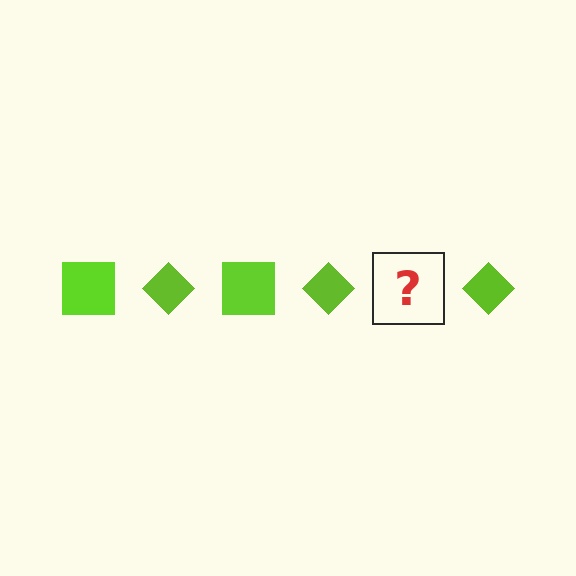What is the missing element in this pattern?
The missing element is a lime square.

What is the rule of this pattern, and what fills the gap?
The rule is that the pattern cycles through square, diamond shapes in lime. The gap should be filled with a lime square.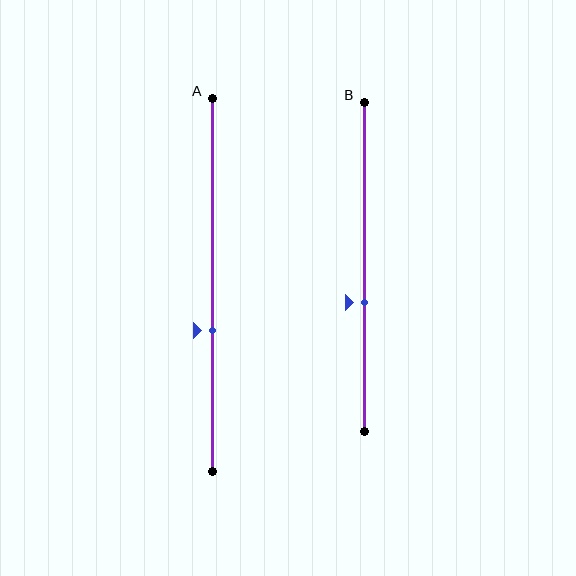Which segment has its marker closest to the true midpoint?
Segment B has its marker closest to the true midpoint.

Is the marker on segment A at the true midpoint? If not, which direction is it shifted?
No, the marker on segment A is shifted downward by about 12% of the segment length.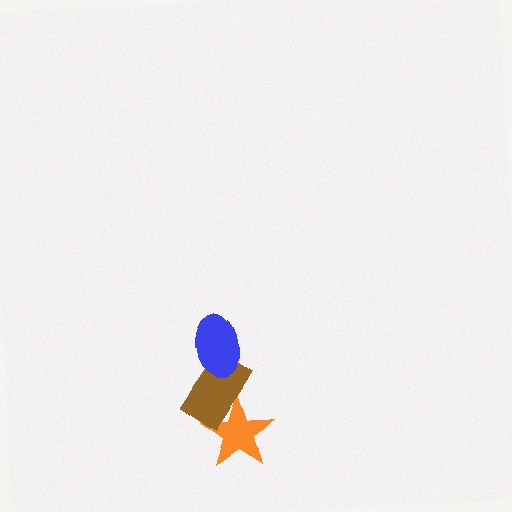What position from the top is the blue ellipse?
The blue ellipse is 1st from the top.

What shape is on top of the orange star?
The brown rectangle is on top of the orange star.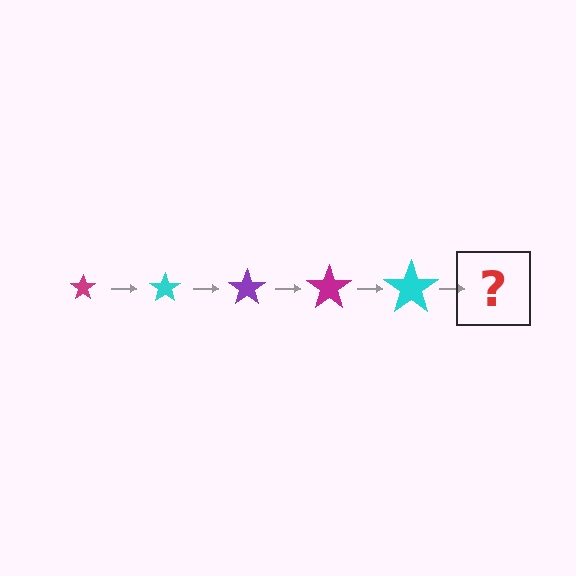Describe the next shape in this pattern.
It should be a purple star, larger than the previous one.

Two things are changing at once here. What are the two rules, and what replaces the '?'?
The two rules are that the star grows larger each step and the color cycles through magenta, cyan, and purple. The '?' should be a purple star, larger than the previous one.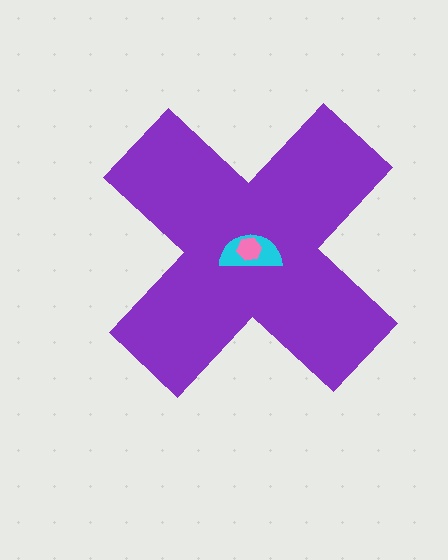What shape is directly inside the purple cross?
The cyan semicircle.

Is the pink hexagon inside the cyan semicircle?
Yes.